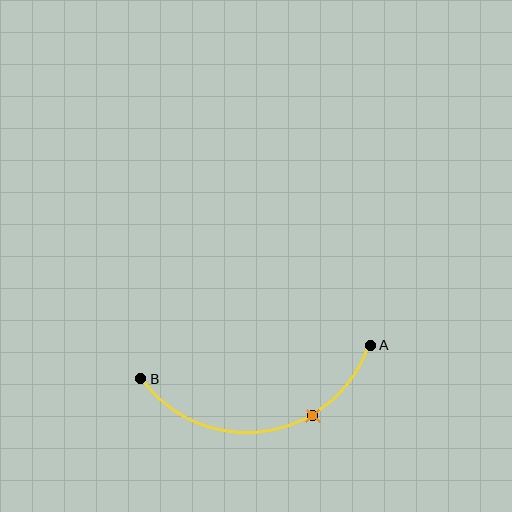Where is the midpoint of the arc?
The arc midpoint is the point on the curve farthest from the straight line joining A and B. It sits below that line.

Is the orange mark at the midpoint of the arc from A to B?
No. The orange mark lies on the arc but is closer to endpoint A. The arc midpoint would be at the point on the curve equidistant along the arc from both A and B.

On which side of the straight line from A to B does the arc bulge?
The arc bulges below the straight line connecting A and B.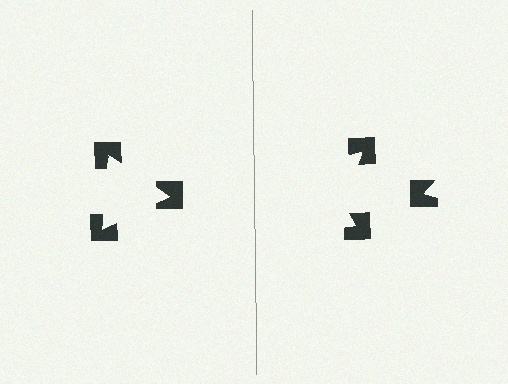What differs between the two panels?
The notched squares are positioned identically on both sides; only the wedge orientations differ. On the left they align to a triangle; on the right they are misaligned.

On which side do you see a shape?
An illusory triangle appears on the left side. On the right side the wedge cuts are rotated, so no coherent shape forms.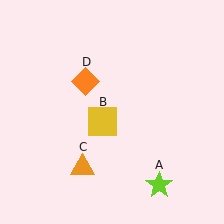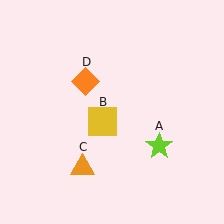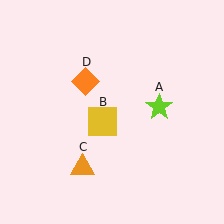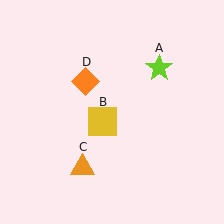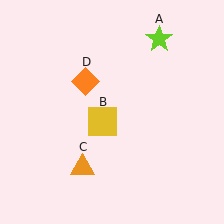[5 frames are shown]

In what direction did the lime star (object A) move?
The lime star (object A) moved up.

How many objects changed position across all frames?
1 object changed position: lime star (object A).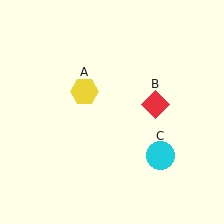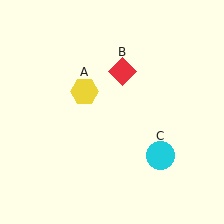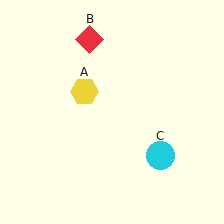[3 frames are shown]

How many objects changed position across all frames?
1 object changed position: red diamond (object B).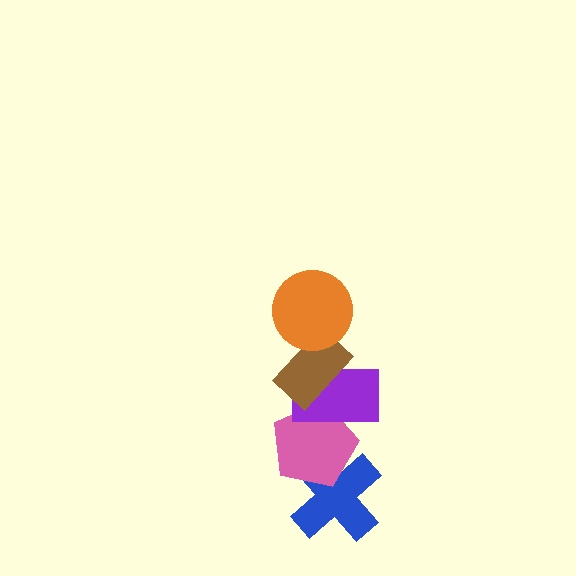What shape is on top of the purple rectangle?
The brown rectangle is on top of the purple rectangle.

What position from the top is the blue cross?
The blue cross is 5th from the top.